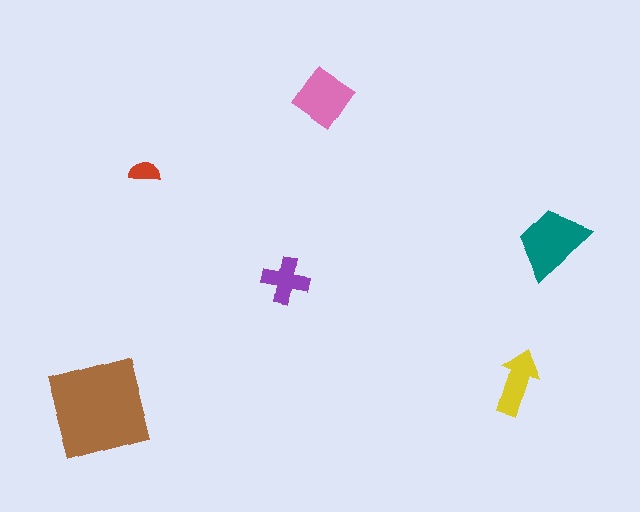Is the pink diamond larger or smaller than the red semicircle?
Larger.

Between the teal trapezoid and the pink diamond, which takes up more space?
The teal trapezoid.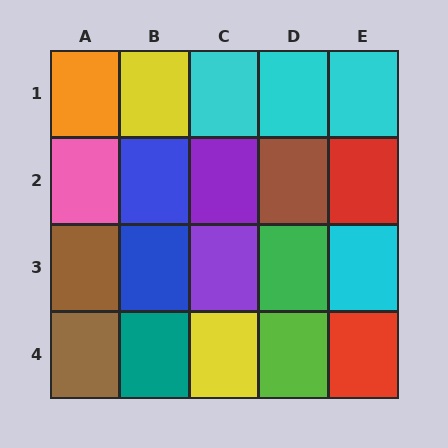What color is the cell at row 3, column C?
Purple.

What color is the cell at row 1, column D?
Cyan.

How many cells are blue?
2 cells are blue.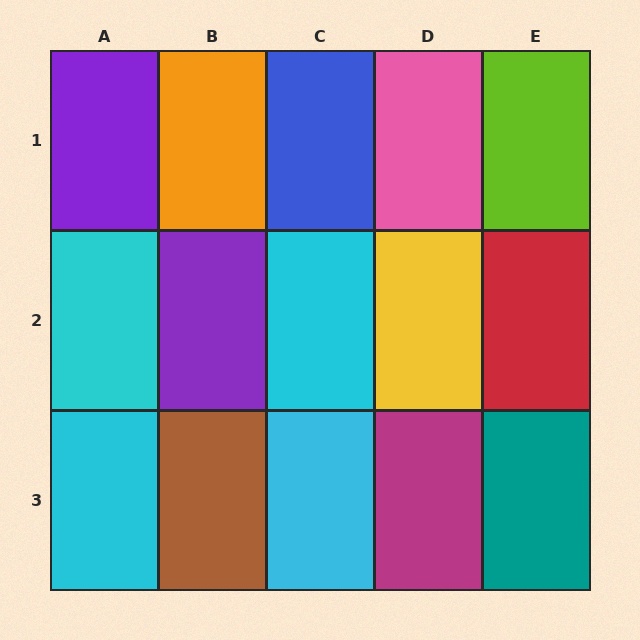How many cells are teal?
1 cell is teal.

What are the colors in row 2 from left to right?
Cyan, purple, cyan, yellow, red.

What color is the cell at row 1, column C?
Blue.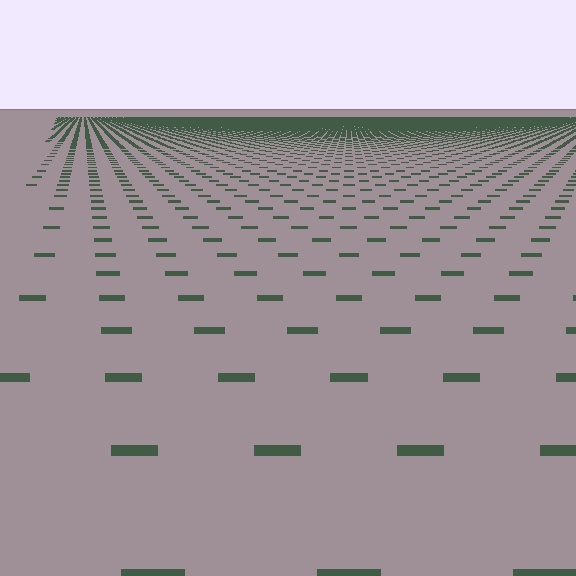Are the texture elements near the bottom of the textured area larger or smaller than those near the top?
Larger. Near the bottom, elements are closer to the viewer and appear at a bigger on-screen size.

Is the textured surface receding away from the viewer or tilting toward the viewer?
The surface is receding away from the viewer. Texture elements get smaller and denser toward the top.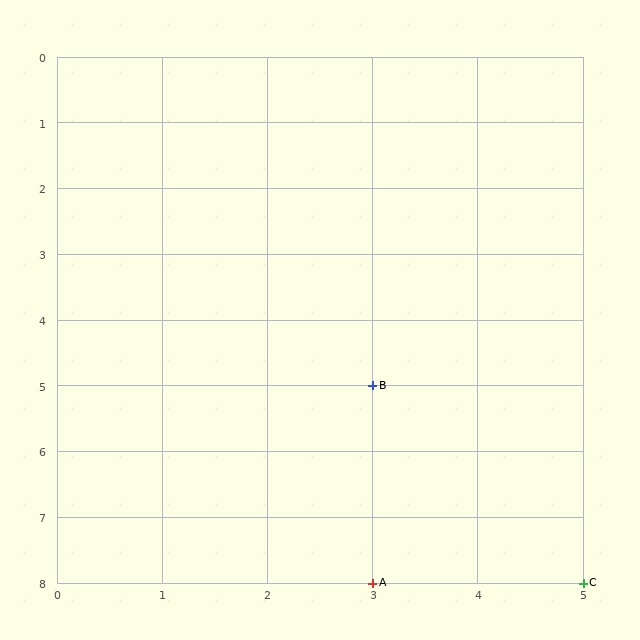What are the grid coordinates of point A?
Point A is at grid coordinates (3, 8).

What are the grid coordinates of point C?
Point C is at grid coordinates (5, 8).